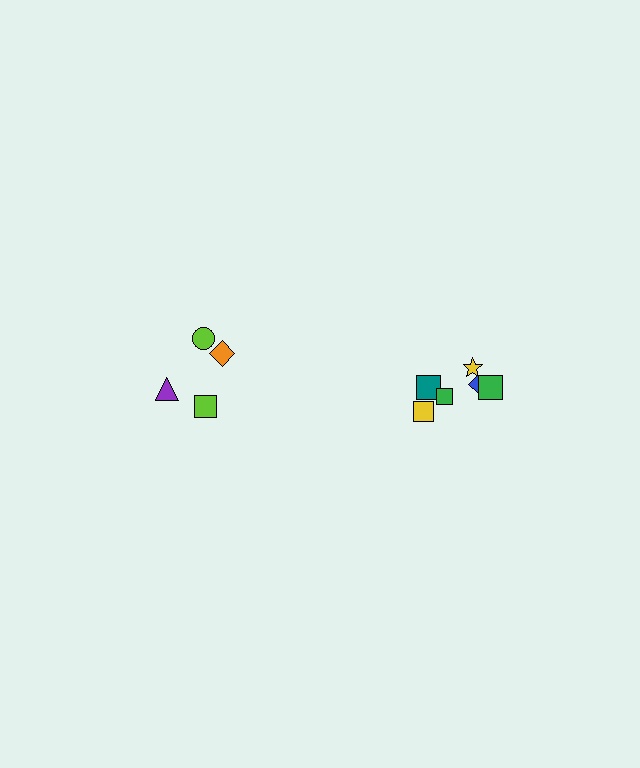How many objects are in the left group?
There are 4 objects.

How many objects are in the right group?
There are 6 objects.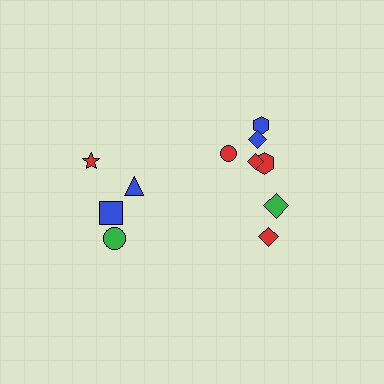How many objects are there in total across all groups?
There are 11 objects.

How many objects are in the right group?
There are 7 objects.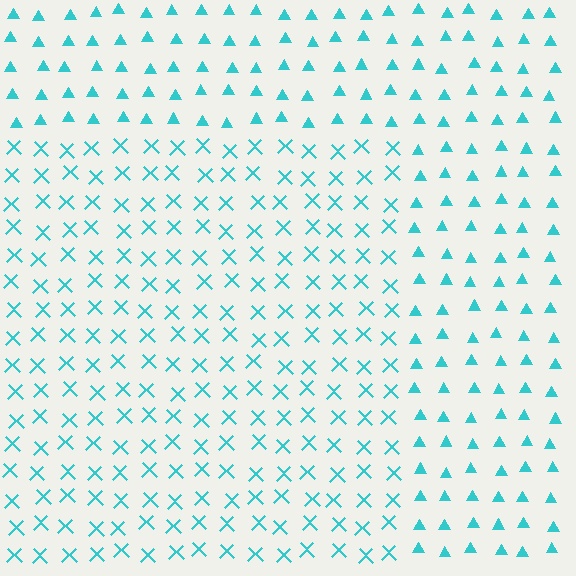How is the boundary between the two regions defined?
The boundary is defined by a change in element shape: X marks inside vs. triangles outside. All elements share the same color and spacing.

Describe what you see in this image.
The image is filled with small cyan elements arranged in a uniform grid. A rectangle-shaped region contains X marks, while the surrounding area contains triangles. The boundary is defined purely by the change in element shape.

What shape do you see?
I see a rectangle.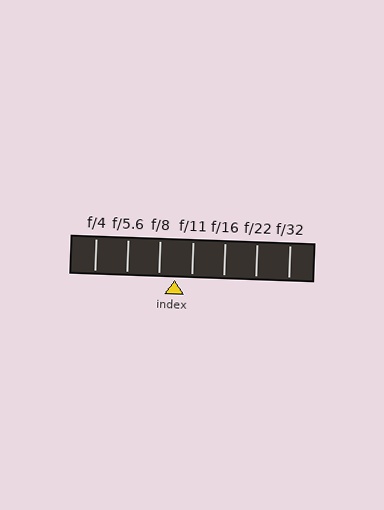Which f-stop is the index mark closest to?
The index mark is closest to f/11.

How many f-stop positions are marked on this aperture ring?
There are 7 f-stop positions marked.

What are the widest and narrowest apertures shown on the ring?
The widest aperture shown is f/4 and the narrowest is f/32.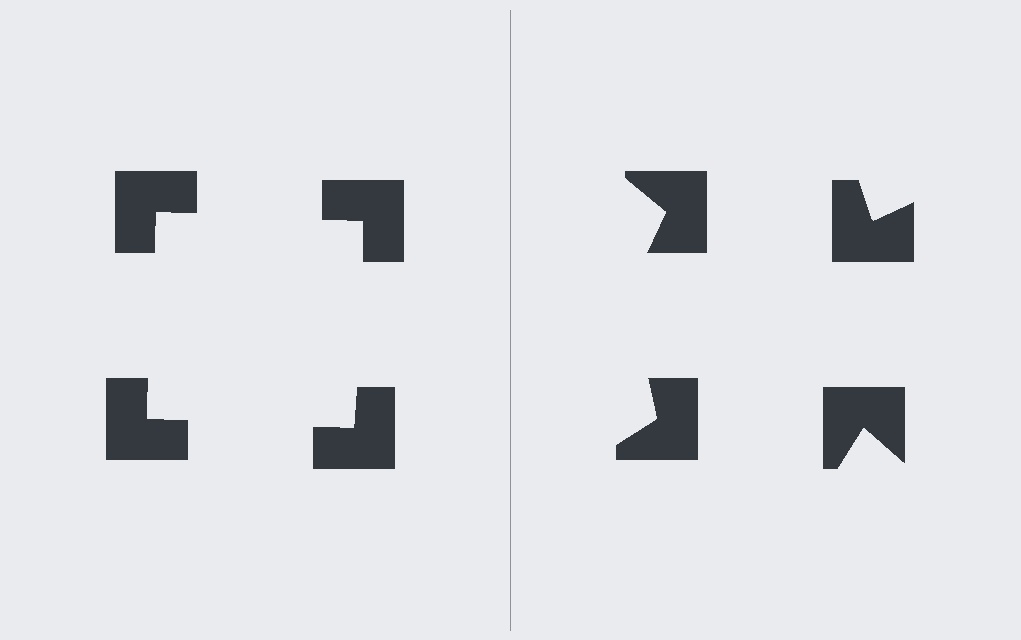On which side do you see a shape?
An illusory square appears on the left side. On the right side the wedge cuts are rotated, so no coherent shape forms.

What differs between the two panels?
The notched squares are positioned identically on both sides; only the wedge orientations differ. On the left they align to a square; on the right they are misaligned.